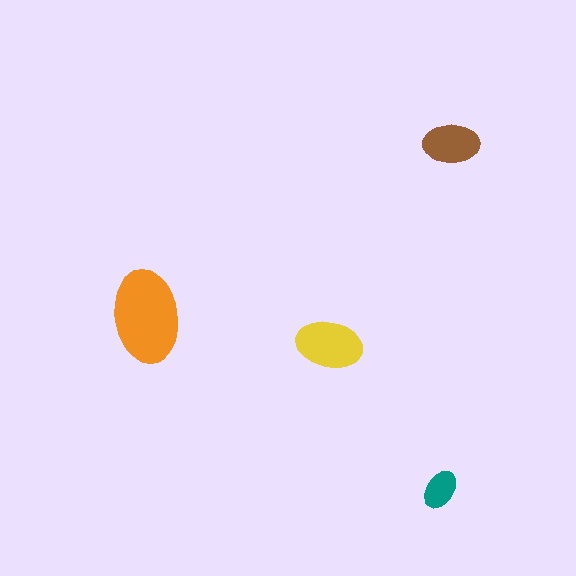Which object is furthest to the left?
The orange ellipse is leftmost.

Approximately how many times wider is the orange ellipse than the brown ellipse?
About 1.5 times wider.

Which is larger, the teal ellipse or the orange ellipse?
The orange one.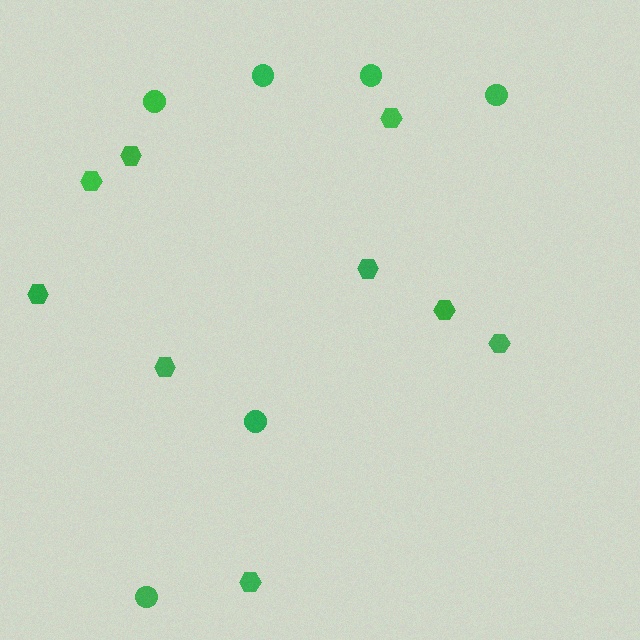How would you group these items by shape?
There are 2 groups: one group of hexagons (9) and one group of circles (6).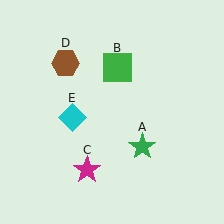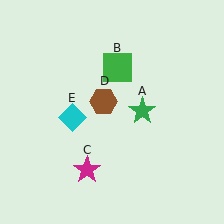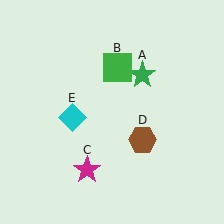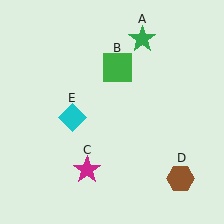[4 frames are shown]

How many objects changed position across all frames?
2 objects changed position: green star (object A), brown hexagon (object D).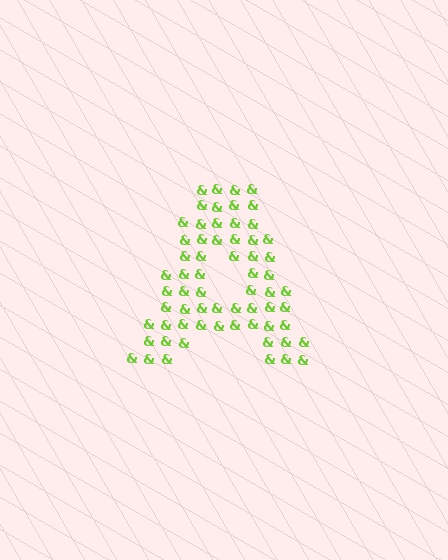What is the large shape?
The large shape is the letter A.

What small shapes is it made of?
It is made of small ampersands.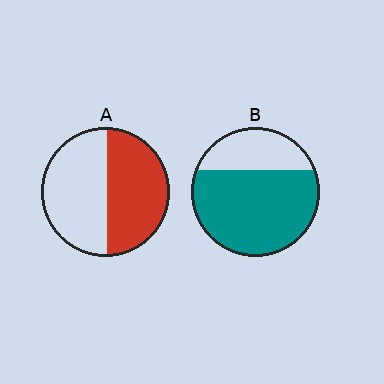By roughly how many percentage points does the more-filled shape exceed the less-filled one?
By roughly 25 percentage points (B over A).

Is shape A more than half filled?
Roughly half.